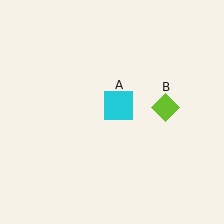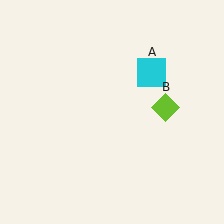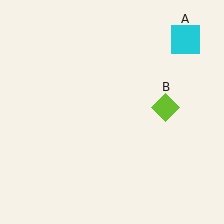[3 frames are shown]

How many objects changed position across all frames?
1 object changed position: cyan square (object A).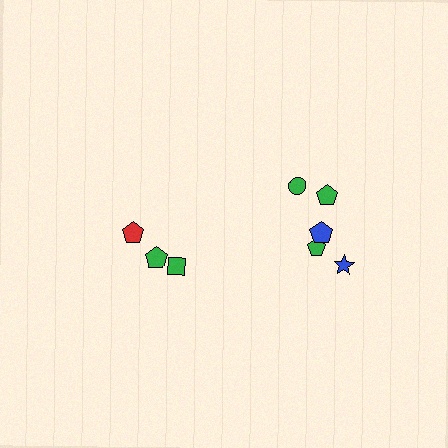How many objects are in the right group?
There are 5 objects.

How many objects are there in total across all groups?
There are 8 objects.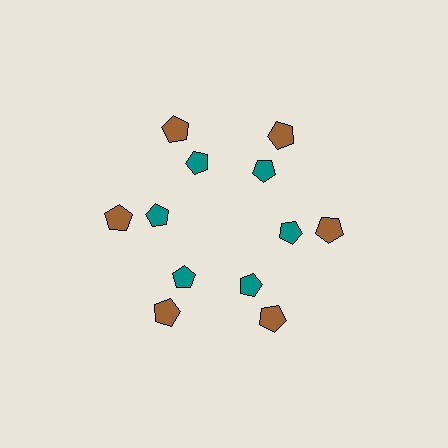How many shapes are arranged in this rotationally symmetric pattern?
There are 12 shapes, arranged in 6 groups of 2.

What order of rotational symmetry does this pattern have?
This pattern has 6-fold rotational symmetry.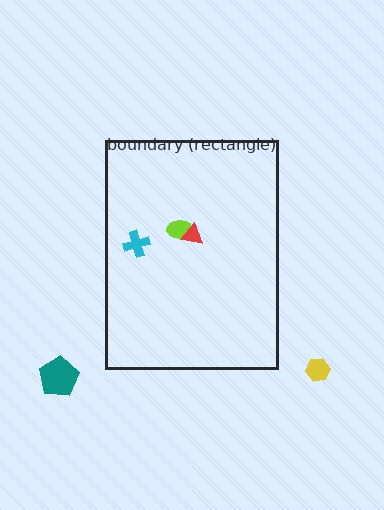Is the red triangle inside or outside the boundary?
Inside.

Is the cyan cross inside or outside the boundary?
Inside.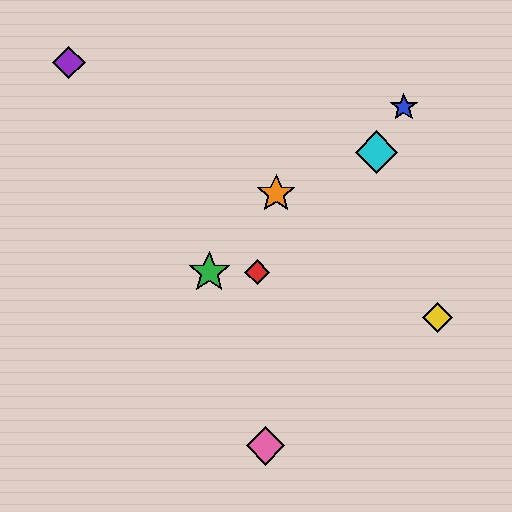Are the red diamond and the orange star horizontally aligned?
No, the red diamond is at y≈272 and the orange star is at y≈194.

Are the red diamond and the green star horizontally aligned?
Yes, both are at y≈272.